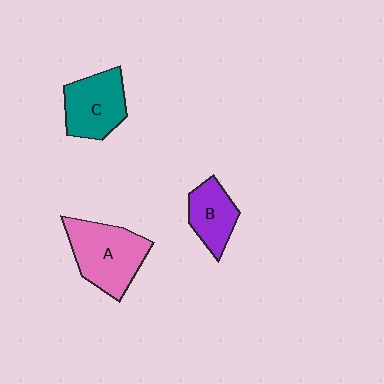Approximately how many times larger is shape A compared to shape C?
Approximately 1.3 times.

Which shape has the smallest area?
Shape B (purple).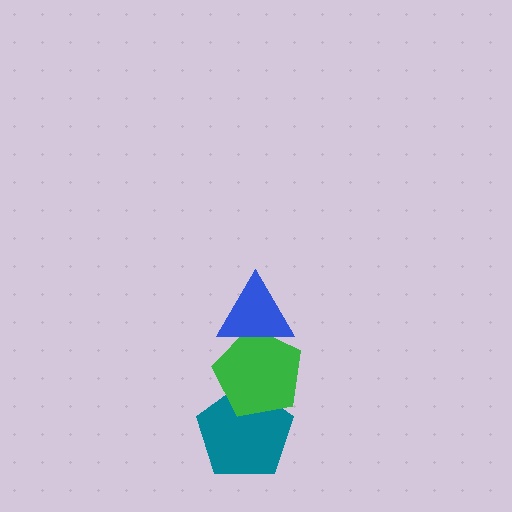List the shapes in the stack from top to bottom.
From top to bottom: the blue triangle, the green pentagon, the teal pentagon.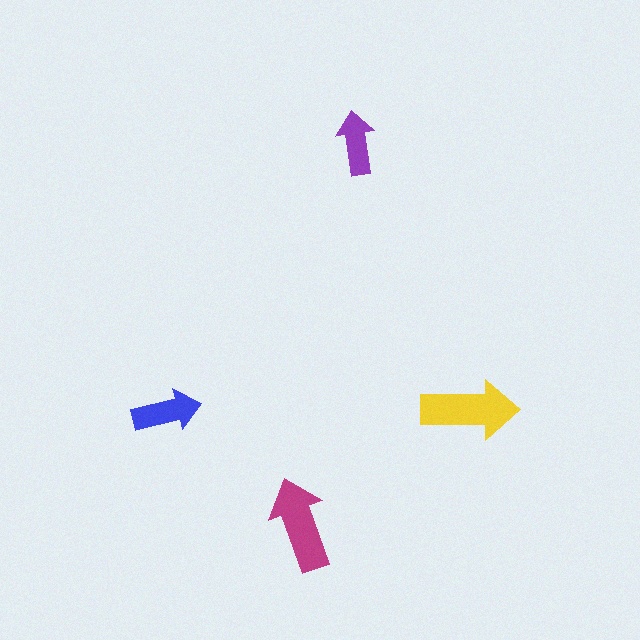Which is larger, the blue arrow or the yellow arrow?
The yellow one.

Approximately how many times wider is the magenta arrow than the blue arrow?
About 1.5 times wider.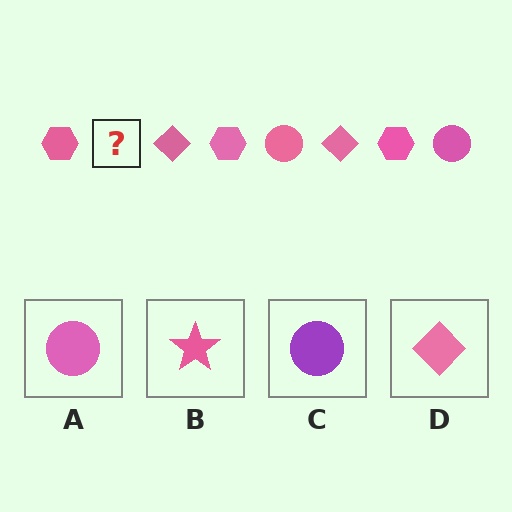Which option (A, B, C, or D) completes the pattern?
A.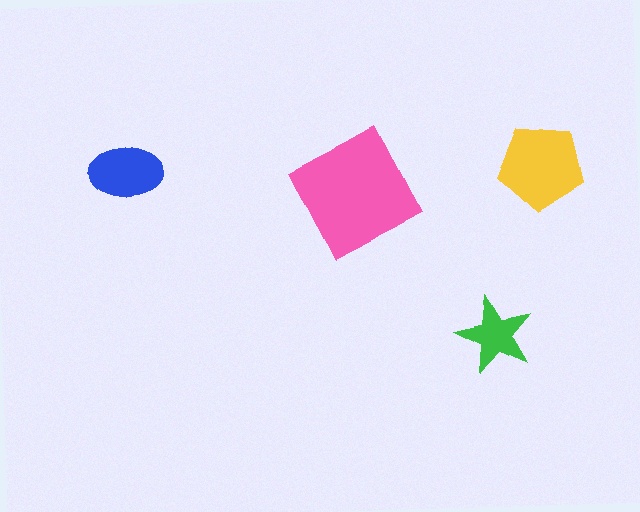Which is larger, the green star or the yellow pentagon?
The yellow pentagon.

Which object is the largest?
The pink square.